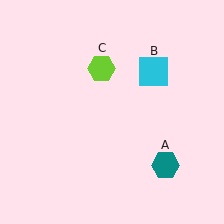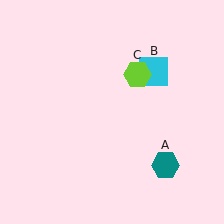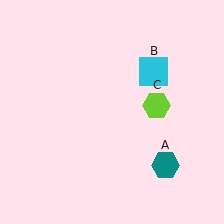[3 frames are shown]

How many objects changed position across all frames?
1 object changed position: lime hexagon (object C).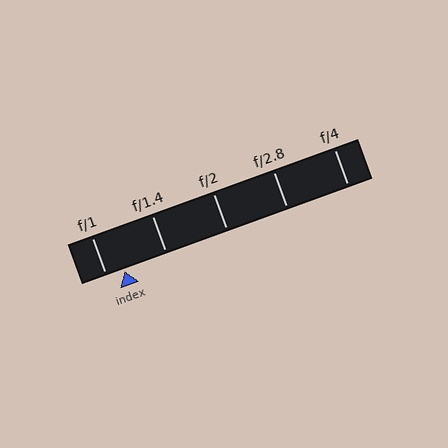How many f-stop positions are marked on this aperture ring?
There are 5 f-stop positions marked.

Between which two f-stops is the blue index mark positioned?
The index mark is between f/1 and f/1.4.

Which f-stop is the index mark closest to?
The index mark is closest to f/1.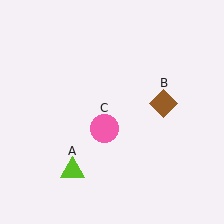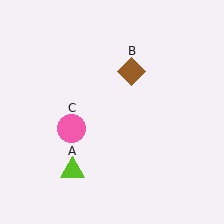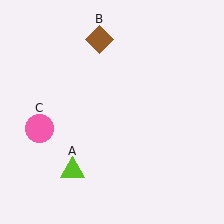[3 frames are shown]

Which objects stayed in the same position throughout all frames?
Lime triangle (object A) remained stationary.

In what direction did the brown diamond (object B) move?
The brown diamond (object B) moved up and to the left.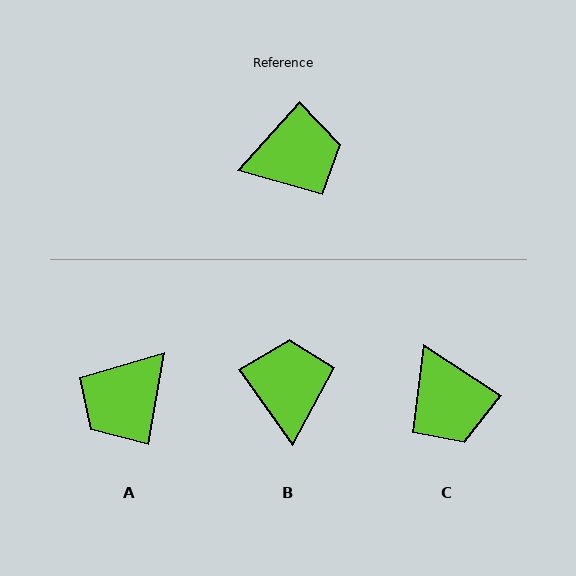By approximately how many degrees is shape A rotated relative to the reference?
Approximately 148 degrees clockwise.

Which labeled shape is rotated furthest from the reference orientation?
A, about 148 degrees away.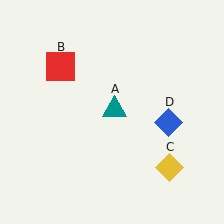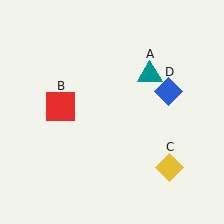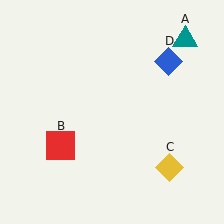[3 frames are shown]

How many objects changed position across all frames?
3 objects changed position: teal triangle (object A), red square (object B), blue diamond (object D).